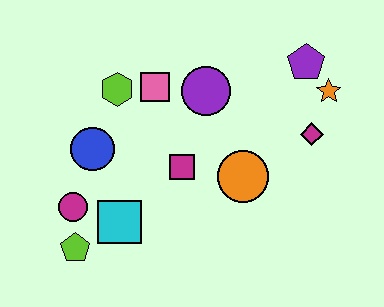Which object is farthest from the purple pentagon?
The lime pentagon is farthest from the purple pentagon.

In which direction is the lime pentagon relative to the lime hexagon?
The lime pentagon is below the lime hexagon.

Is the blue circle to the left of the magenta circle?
No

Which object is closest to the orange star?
The purple pentagon is closest to the orange star.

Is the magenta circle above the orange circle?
No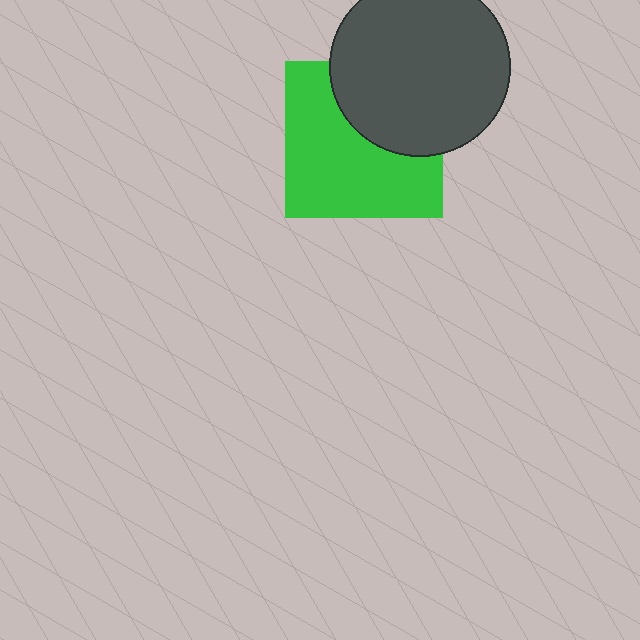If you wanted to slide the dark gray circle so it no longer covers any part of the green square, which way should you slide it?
Slide it up — that is the most direct way to separate the two shapes.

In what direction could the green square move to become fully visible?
The green square could move down. That would shift it out from behind the dark gray circle entirely.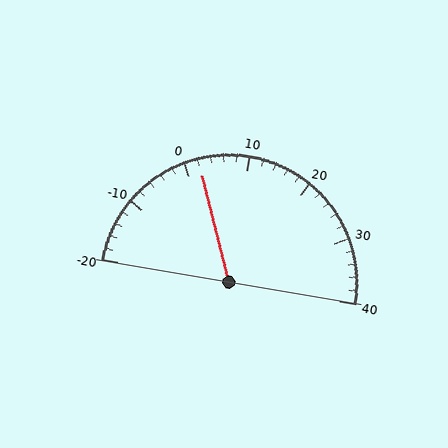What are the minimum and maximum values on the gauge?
The gauge ranges from -20 to 40.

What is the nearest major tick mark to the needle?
The nearest major tick mark is 0.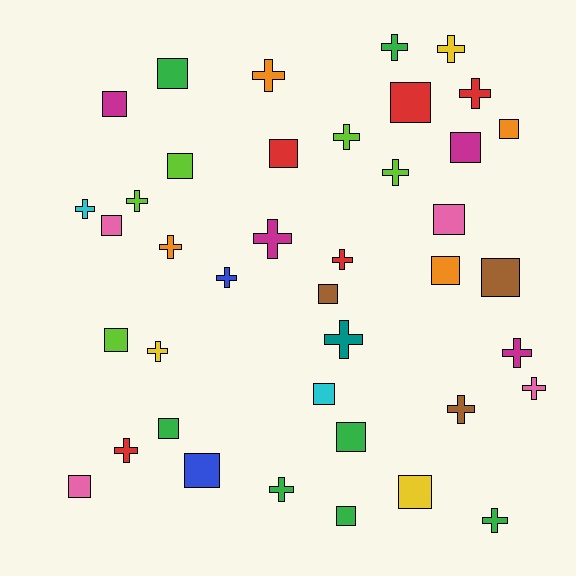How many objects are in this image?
There are 40 objects.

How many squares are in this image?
There are 20 squares.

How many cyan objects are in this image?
There are 2 cyan objects.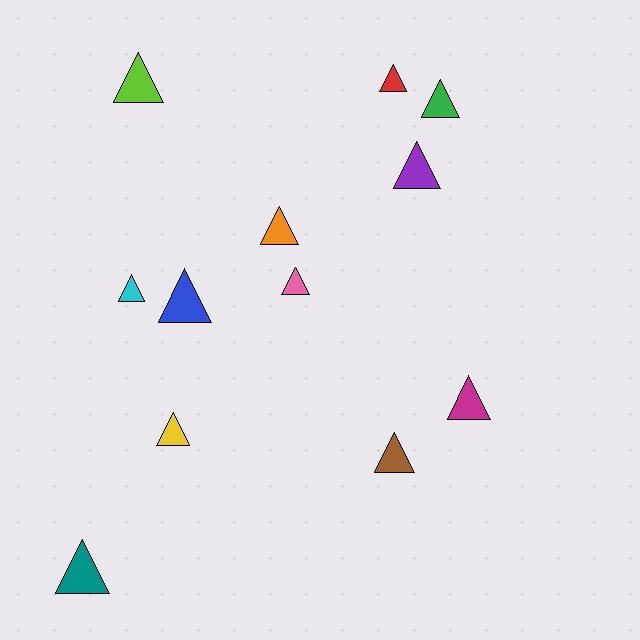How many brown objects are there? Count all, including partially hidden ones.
There is 1 brown object.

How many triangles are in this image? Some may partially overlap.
There are 12 triangles.